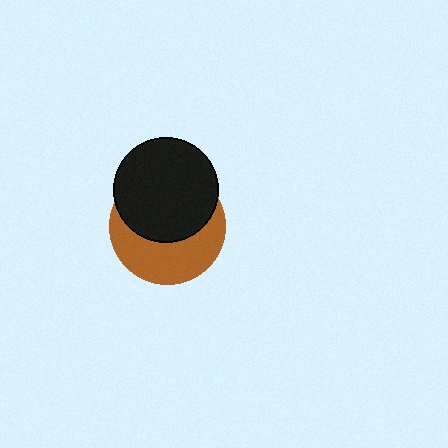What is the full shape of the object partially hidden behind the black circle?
The partially hidden object is a brown circle.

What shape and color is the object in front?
The object in front is a black circle.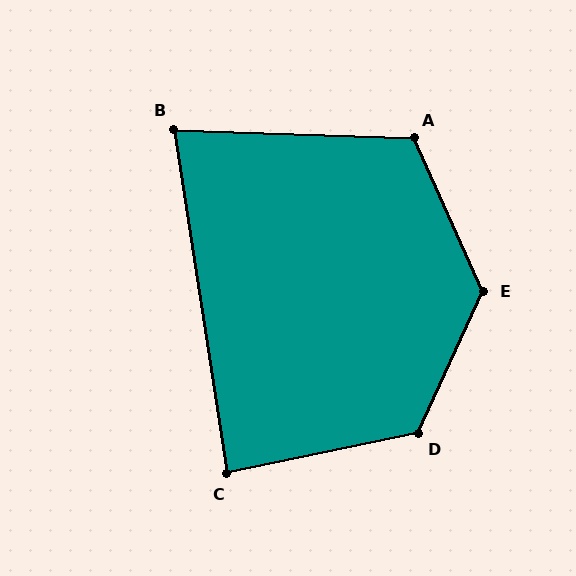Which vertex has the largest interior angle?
E, at approximately 131 degrees.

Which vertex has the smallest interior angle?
B, at approximately 79 degrees.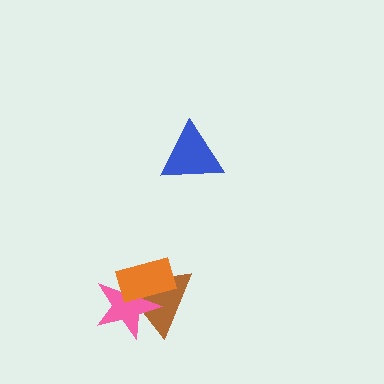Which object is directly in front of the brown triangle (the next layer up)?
The pink star is directly in front of the brown triangle.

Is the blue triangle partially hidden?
No, no other shape covers it.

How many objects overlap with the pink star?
2 objects overlap with the pink star.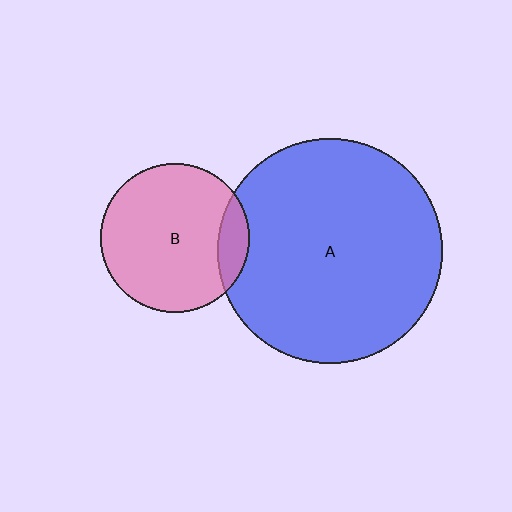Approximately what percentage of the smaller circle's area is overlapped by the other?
Approximately 10%.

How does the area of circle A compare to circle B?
Approximately 2.3 times.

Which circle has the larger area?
Circle A (blue).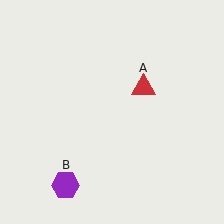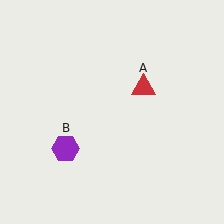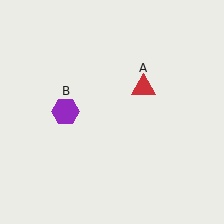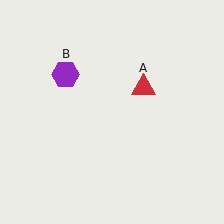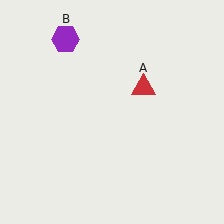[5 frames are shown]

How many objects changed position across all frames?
1 object changed position: purple hexagon (object B).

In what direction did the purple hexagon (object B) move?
The purple hexagon (object B) moved up.